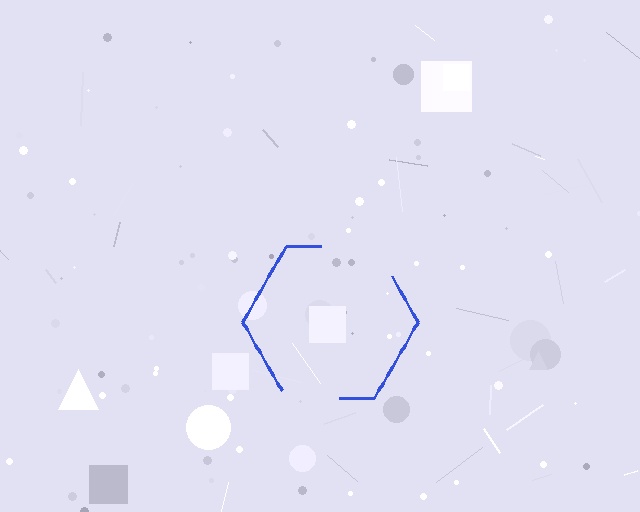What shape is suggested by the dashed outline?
The dashed outline suggests a hexagon.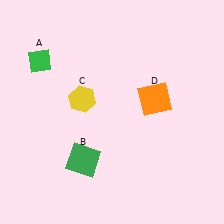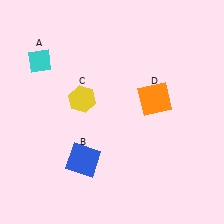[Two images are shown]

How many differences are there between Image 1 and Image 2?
There are 2 differences between the two images.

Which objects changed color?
A changed from green to cyan. B changed from green to blue.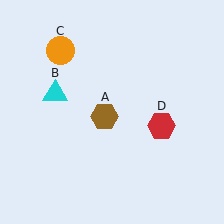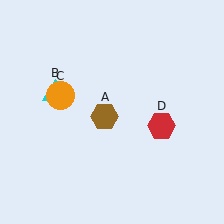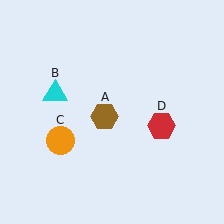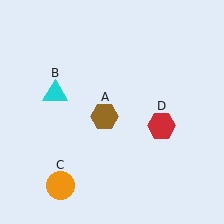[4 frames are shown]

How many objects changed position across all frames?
1 object changed position: orange circle (object C).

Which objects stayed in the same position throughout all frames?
Brown hexagon (object A) and cyan triangle (object B) and red hexagon (object D) remained stationary.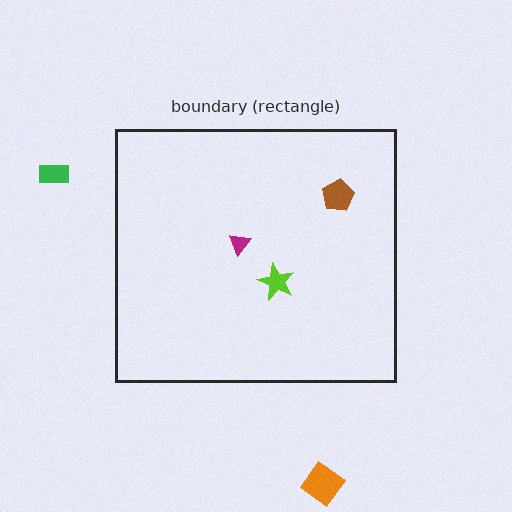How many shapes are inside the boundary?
3 inside, 2 outside.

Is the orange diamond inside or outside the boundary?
Outside.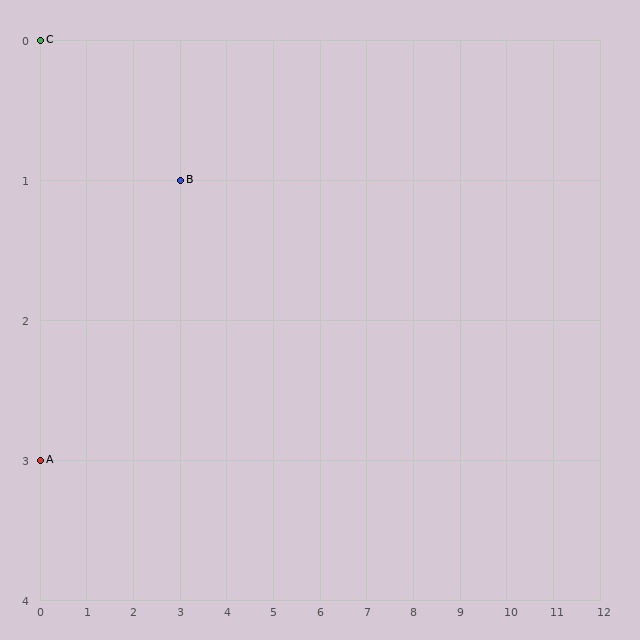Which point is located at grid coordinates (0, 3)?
Point A is at (0, 3).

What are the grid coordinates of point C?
Point C is at grid coordinates (0, 0).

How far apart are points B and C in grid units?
Points B and C are 3 columns and 1 row apart (about 3.2 grid units diagonally).